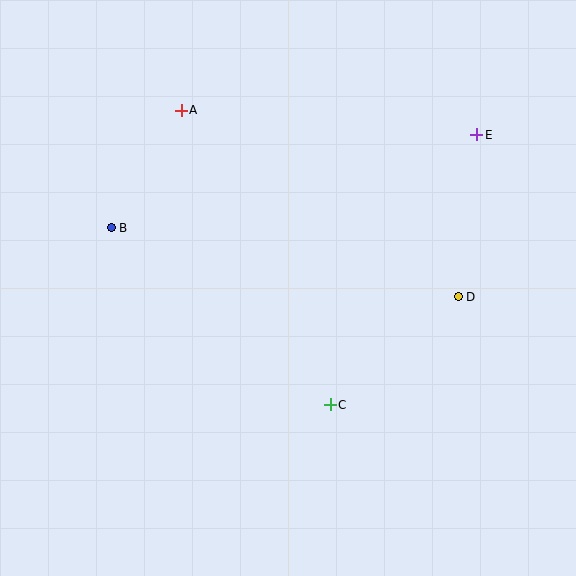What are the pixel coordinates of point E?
Point E is at (477, 135).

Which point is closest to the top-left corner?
Point A is closest to the top-left corner.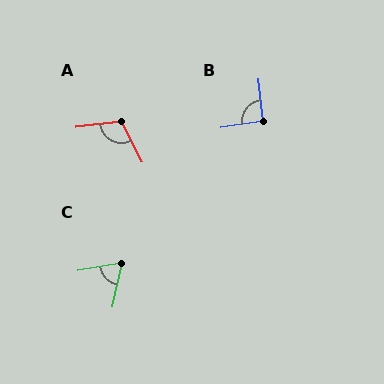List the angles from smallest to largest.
C (68°), B (93°), A (110°).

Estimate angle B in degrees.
Approximately 93 degrees.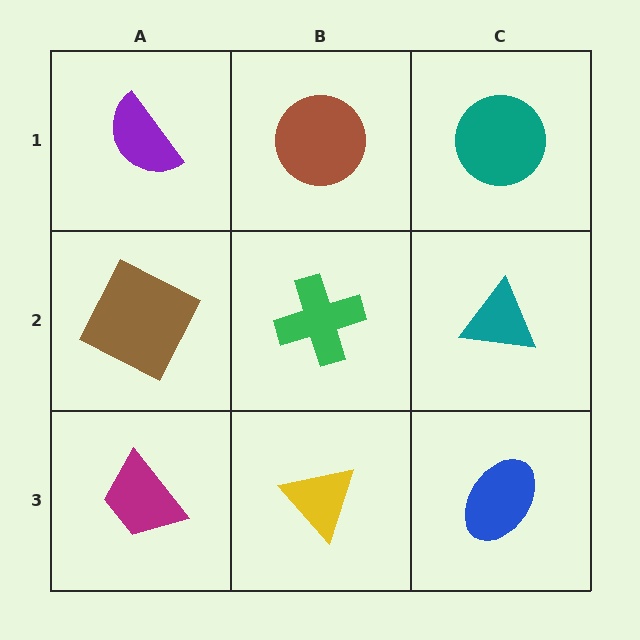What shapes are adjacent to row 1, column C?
A teal triangle (row 2, column C), a brown circle (row 1, column B).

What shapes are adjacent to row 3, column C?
A teal triangle (row 2, column C), a yellow triangle (row 3, column B).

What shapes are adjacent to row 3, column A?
A brown square (row 2, column A), a yellow triangle (row 3, column B).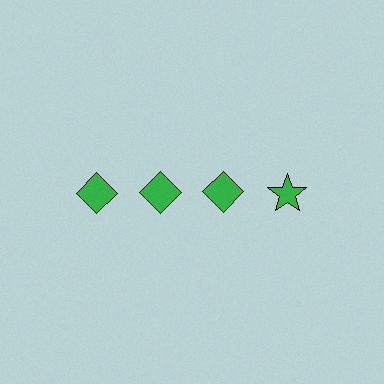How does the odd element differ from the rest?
It has a different shape: star instead of diamond.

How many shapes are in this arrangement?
There are 4 shapes arranged in a grid pattern.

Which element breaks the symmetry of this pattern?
The green star in the top row, second from right column breaks the symmetry. All other shapes are green diamonds.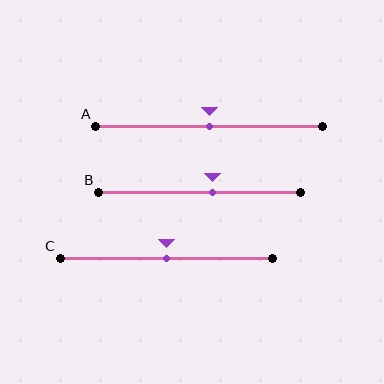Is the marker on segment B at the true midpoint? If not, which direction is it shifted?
No, the marker on segment B is shifted to the right by about 6% of the segment length.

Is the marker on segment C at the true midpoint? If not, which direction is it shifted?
Yes, the marker on segment C is at the true midpoint.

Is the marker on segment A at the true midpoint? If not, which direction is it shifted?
Yes, the marker on segment A is at the true midpoint.